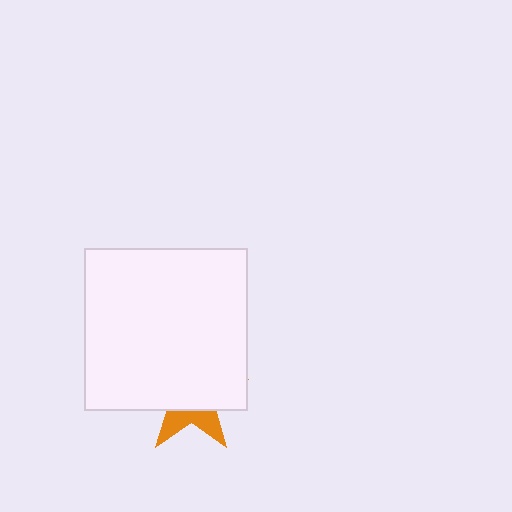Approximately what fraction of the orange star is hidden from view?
Roughly 70% of the orange star is hidden behind the white square.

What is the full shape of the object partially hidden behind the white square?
The partially hidden object is an orange star.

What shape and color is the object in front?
The object in front is a white square.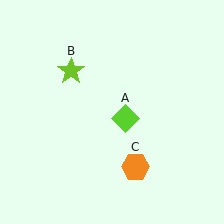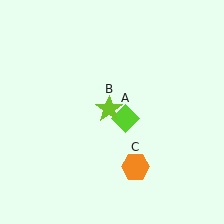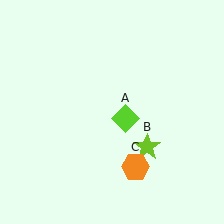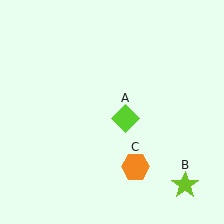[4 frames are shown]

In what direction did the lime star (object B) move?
The lime star (object B) moved down and to the right.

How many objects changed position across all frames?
1 object changed position: lime star (object B).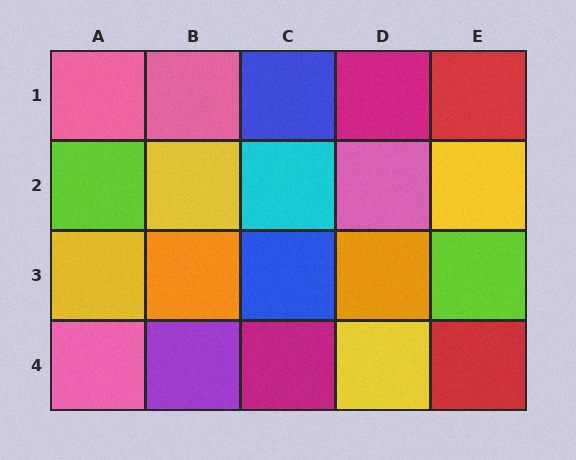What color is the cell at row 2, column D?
Pink.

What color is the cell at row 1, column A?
Pink.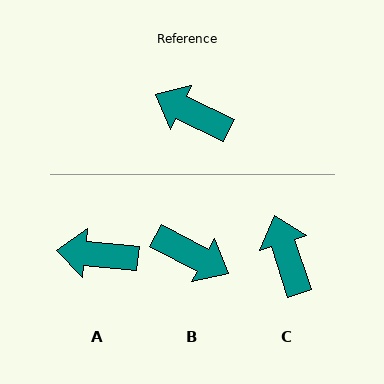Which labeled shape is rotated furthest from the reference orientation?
B, about 179 degrees away.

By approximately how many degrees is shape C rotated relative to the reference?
Approximately 46 degrees clockwise.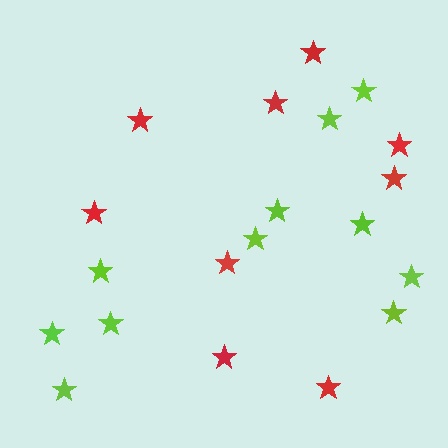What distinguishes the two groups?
There are 2 groups: one group of lime stars (11) and one group of red stars (9).